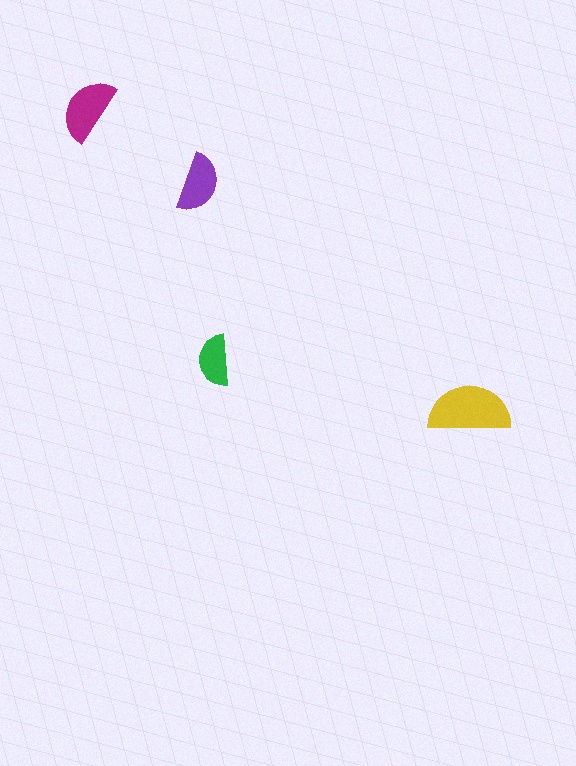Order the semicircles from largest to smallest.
the yellow one, the magenta one, the purple one, the green one.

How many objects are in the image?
There are 4 objects in the image.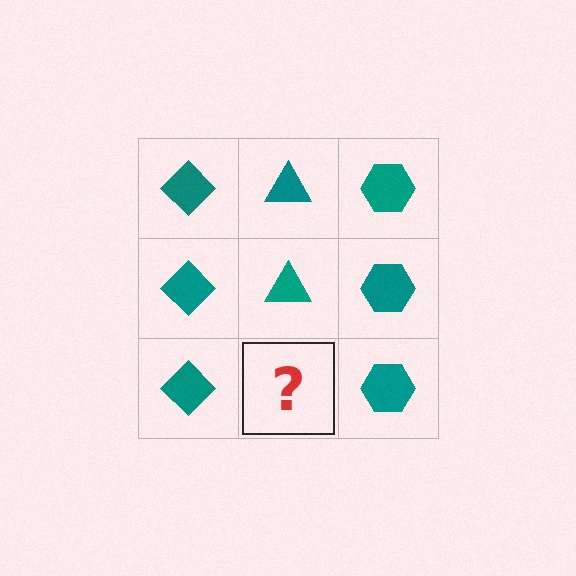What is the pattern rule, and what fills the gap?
The rule is that each column has a consistent shape. The gap should be filled with a teal triangle.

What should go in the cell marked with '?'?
The missing cell should contain a teal triangle.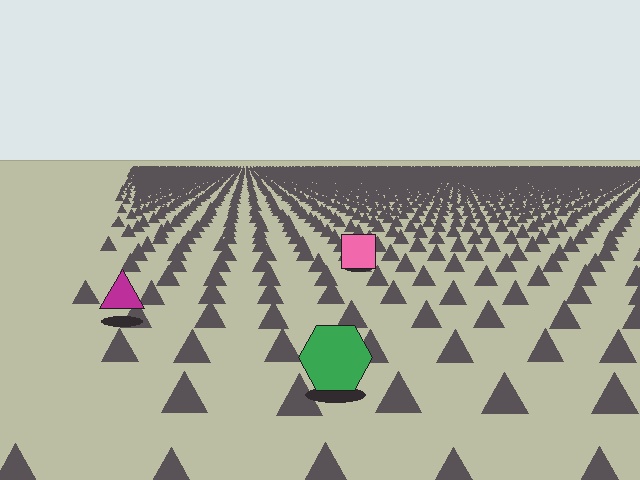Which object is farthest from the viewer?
The pink square is farthest from the viewer. It appears smaller and the ground texture around it is denser.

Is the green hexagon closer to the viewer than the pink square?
Yes. The green hexagon is closer — you can tell from the texture gradient: the ground texture is coarser near it.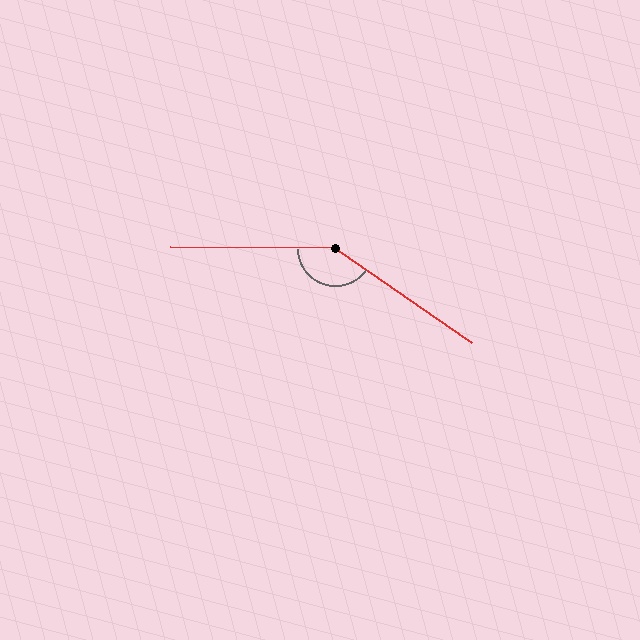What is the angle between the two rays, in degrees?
Approximately 146 degrees.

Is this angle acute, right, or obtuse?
It is obtuse.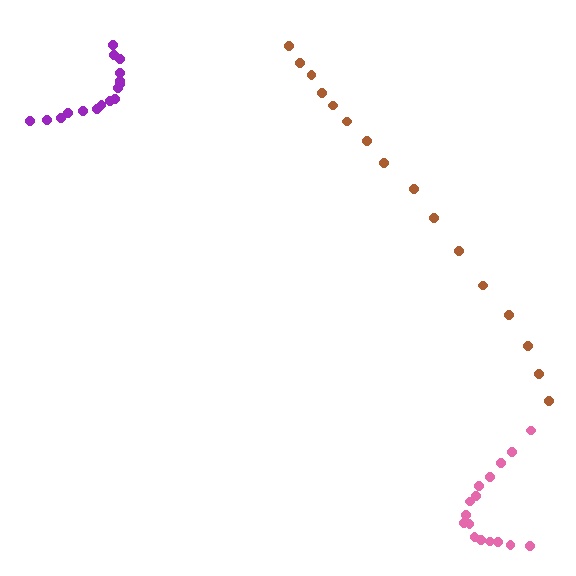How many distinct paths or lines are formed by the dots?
There are 3 distinct paths.